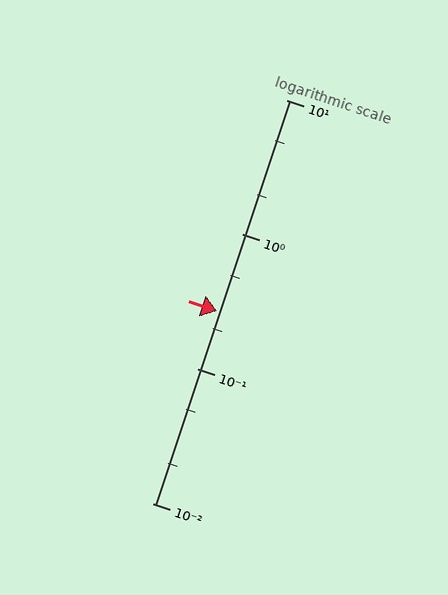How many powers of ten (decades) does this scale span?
The scale spans 3 decades, from 0.01 to 10.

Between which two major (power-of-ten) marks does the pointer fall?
The pointer is between 0.1 and 1.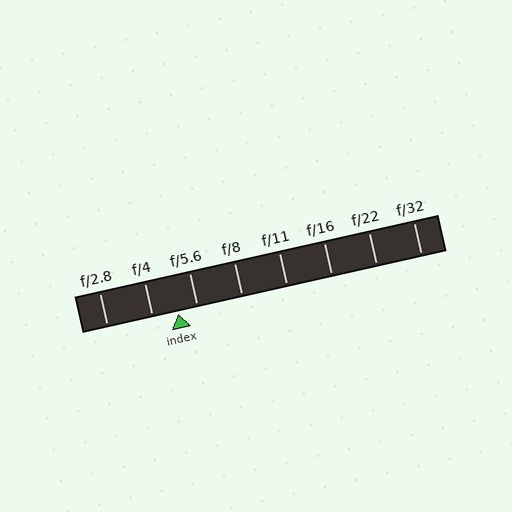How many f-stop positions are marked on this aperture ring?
There are 8 f-stop positions marked.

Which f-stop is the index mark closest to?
The index mark is closest to f/5.6.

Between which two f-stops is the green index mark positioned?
The index mark is between f/4 and f/5.6.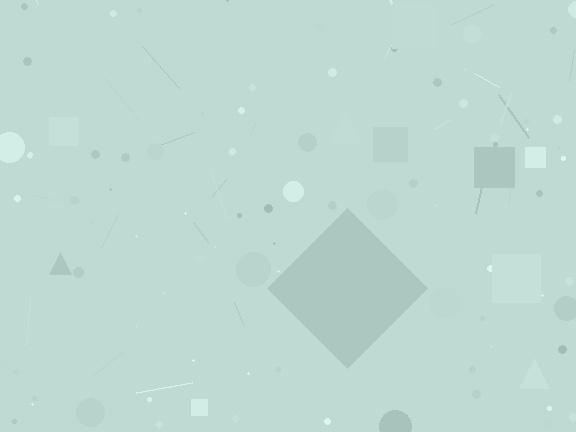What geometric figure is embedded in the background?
A diamond is embedded in the background.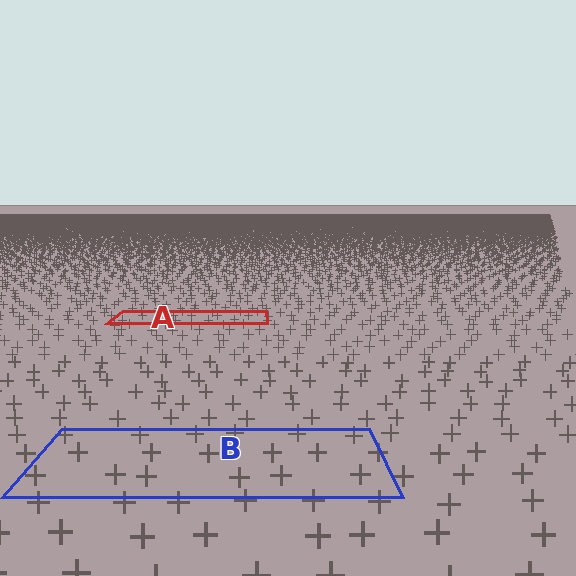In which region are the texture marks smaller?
The texture marks are smaller in region A, because it is farther away.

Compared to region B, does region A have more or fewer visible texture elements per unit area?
Region A has more texture elements per unit area — they are packed more densely because it is farther away.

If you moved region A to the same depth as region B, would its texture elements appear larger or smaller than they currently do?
They would appear larger. At a closer depth, the same texture elements are projected at a bigger on-screen size.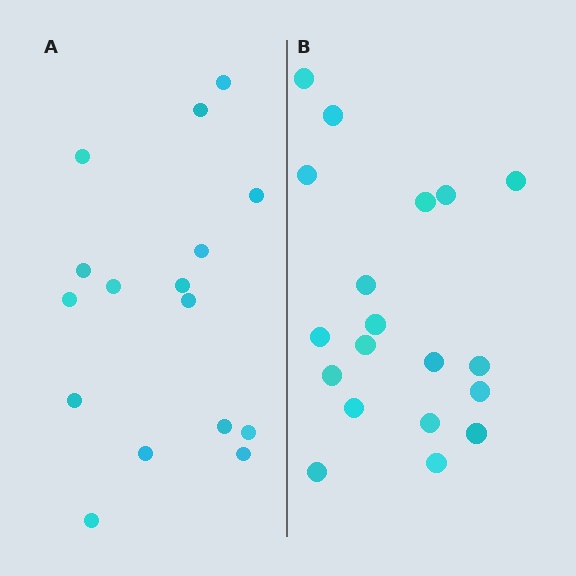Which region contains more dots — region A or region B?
Region B (the right region) has more dots.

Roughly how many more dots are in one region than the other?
Region B has just a few more — roughly 2 or 3 more dots than region A.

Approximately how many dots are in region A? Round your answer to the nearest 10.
About 20 dots. (The exact count is 16, which rounds to 20.)